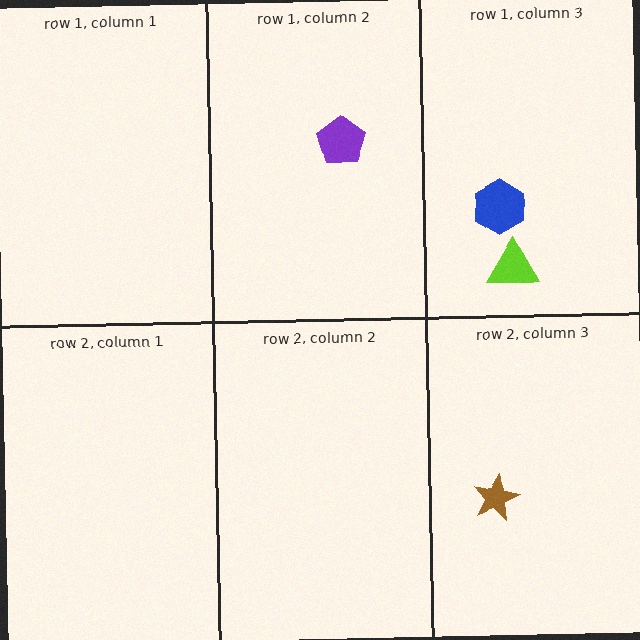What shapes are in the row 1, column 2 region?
The purple pentagon.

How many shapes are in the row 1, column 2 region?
1.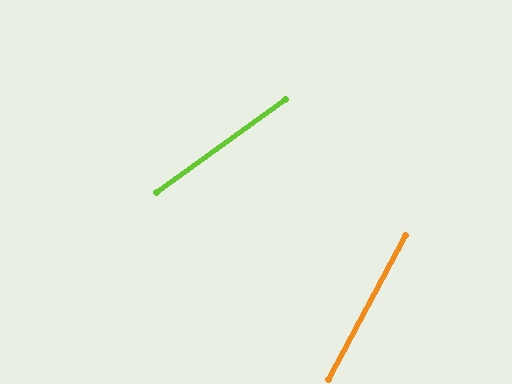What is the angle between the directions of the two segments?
Approximately 26 degrees.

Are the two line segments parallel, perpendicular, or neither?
Neither parallel nor perpendicular — they differ by about 26°.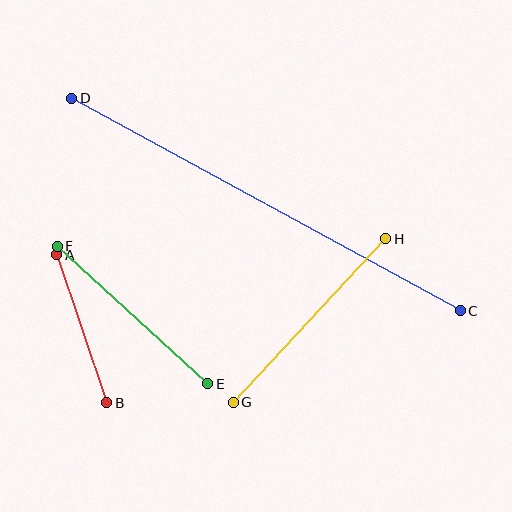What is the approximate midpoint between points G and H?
The midpoint is at approximately (310, 320) pixels.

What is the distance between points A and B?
The distance is approximately 156 pixels.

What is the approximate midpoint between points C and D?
The midpoint is at approximately (266, 204) pixels.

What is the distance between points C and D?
The distance is approximately 443 pixels.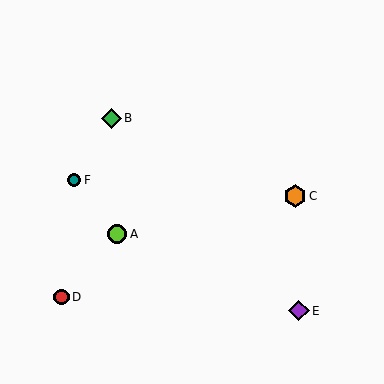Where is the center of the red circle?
The center of the red circle is at (61, 297).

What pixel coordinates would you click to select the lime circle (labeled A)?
Click at (117, 234) to select the lime circle A.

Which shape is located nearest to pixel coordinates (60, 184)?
The teal circle (labeled F) at (74, 180) is nearest to that location.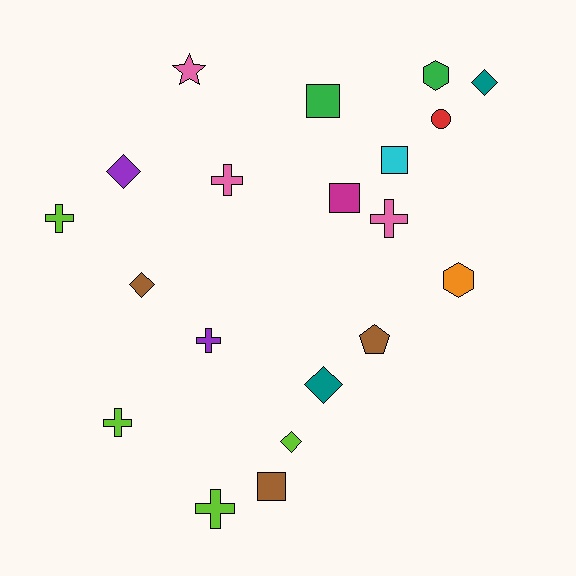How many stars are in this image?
There is 1 star.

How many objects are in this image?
There are 20 objects.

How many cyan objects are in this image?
There is 1 cyan object.